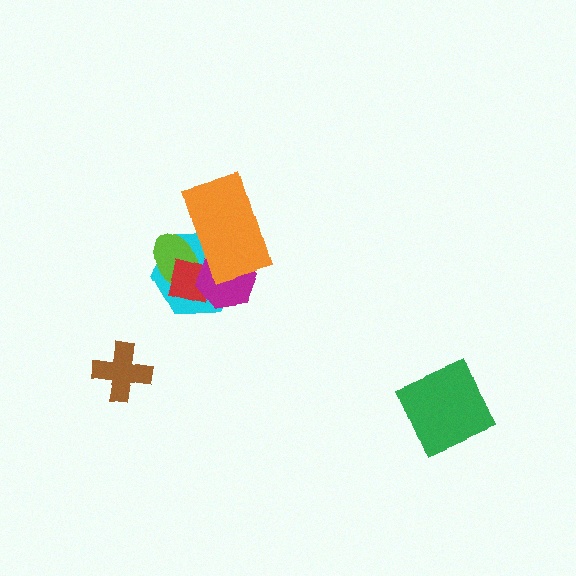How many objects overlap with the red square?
4 objects overlap with the red square.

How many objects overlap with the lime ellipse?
4 objects overlap with the lime ellipse.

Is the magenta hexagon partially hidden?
Yes, it is partially covered by another shape.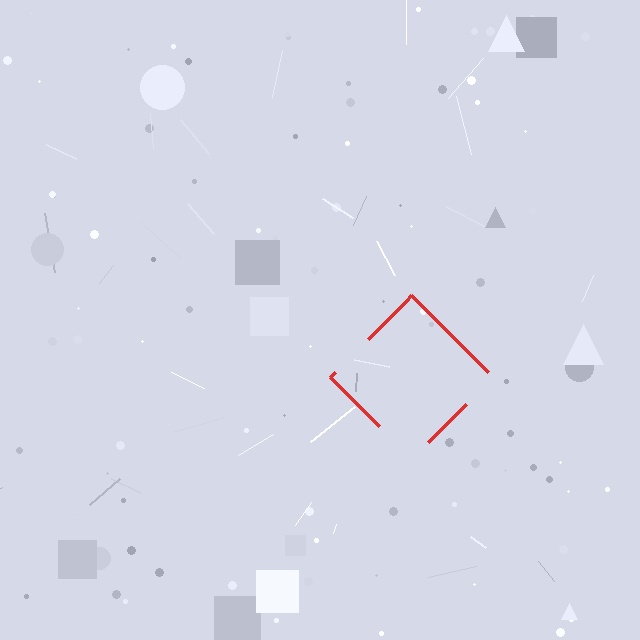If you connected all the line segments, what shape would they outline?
They would outline a diamond.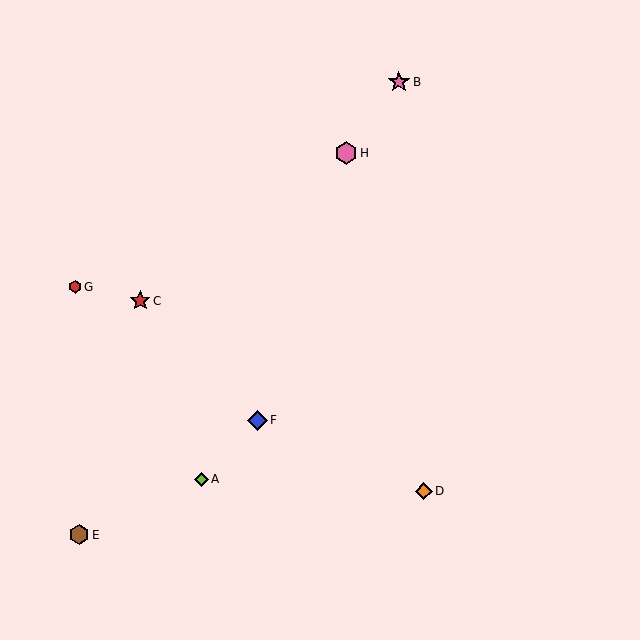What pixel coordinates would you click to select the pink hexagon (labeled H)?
Click at (346, 153) to select the pink hexagon H.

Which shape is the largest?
The pink hexagon (labeled H) is the largest.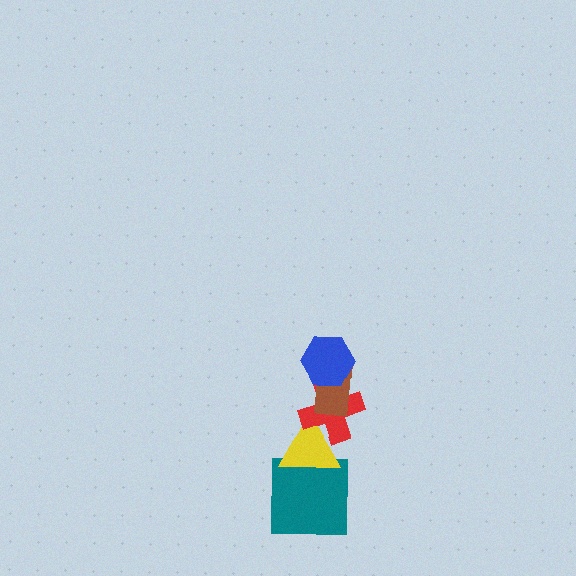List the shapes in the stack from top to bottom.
From top to bottom: the blue hexagon, the brown rectangle, the red cross, the yellow triangle, the teal square.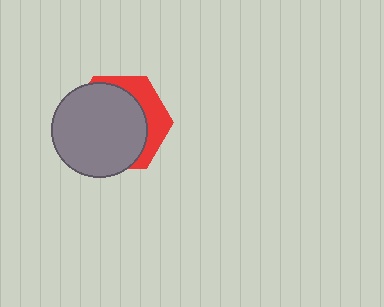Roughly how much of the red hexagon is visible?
A small part of it is visible (roughly 30%).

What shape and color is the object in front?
The object in front is a gray circle.